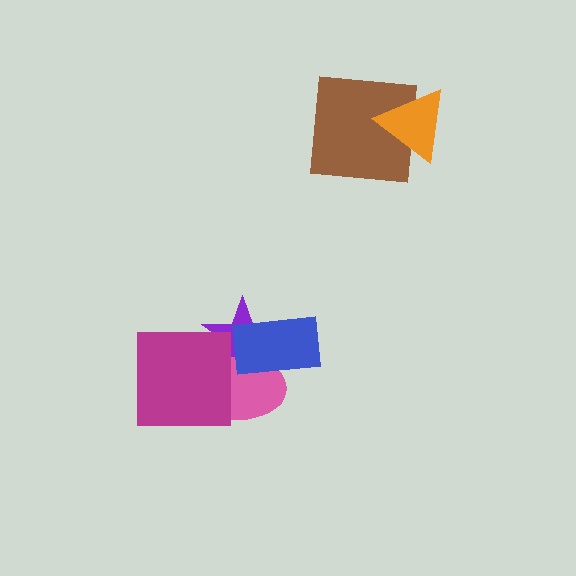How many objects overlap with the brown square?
1 object overlaps with the brown square.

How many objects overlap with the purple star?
3 objects overlap with the purple star.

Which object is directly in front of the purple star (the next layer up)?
The pink ellipse is directly in front of the purple star.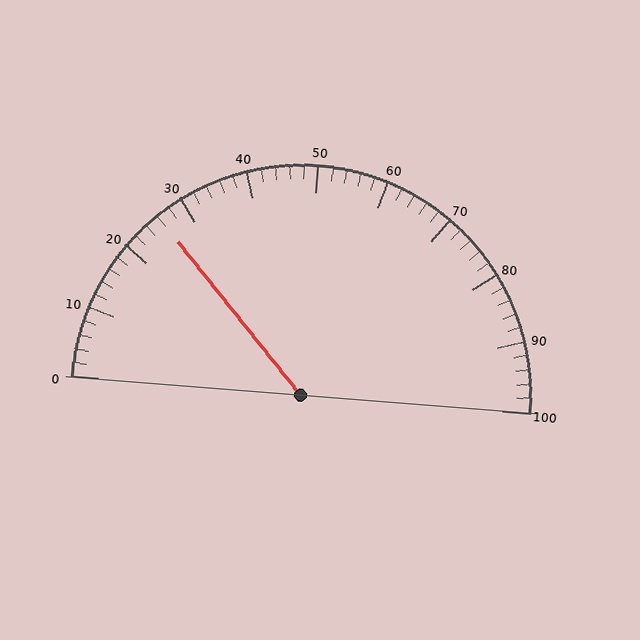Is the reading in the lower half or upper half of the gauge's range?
The reading is in the lower half of the range (0 to 100).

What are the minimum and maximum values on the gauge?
The gauge ranges from 0 to 100.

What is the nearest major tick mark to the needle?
The nearest major tick mark is 30.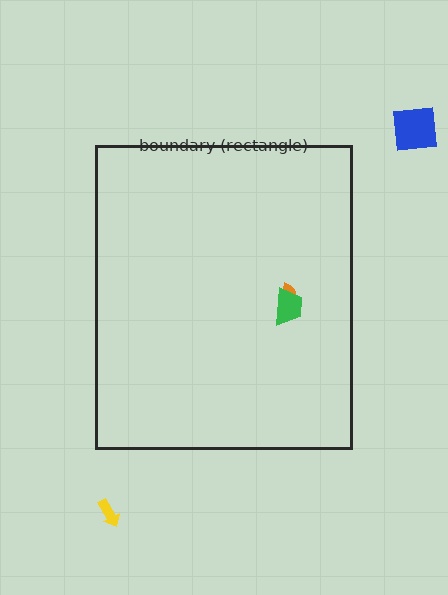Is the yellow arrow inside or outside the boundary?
Outside.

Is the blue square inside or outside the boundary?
Outside.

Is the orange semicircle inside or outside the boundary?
Inside.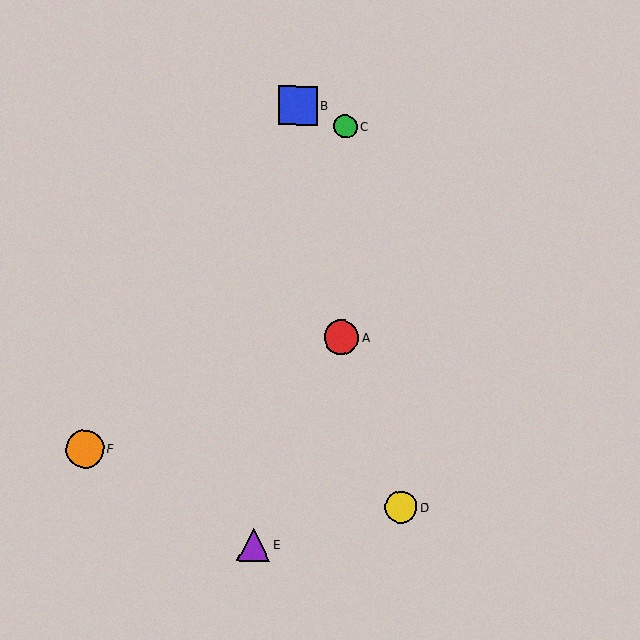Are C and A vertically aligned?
Yes, both are at x≈345.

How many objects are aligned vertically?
2 objects (A, C) are aligned vertically.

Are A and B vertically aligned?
No, A is at x≈341 and B is at x≈298.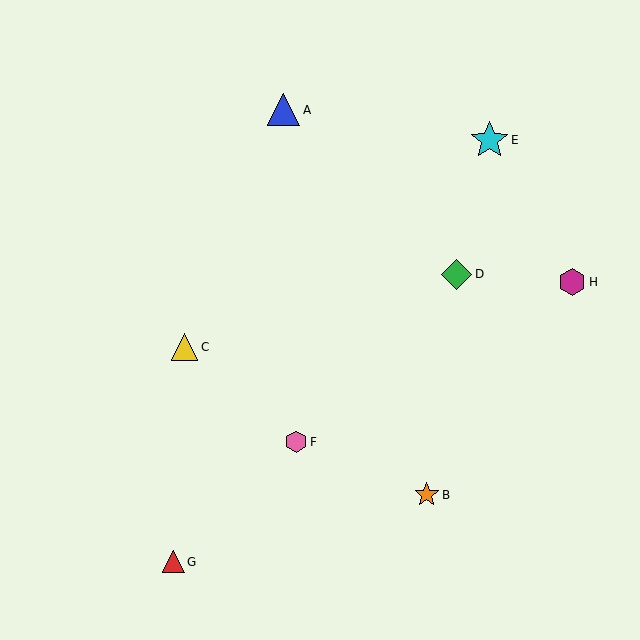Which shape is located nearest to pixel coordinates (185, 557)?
The red triangle (labeled G) at (173, 562) is nearest to that location.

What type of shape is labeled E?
Shape E is a cyan star.